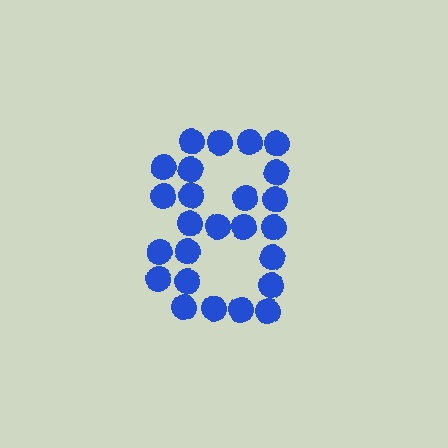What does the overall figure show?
The overall figure shows the digit 8.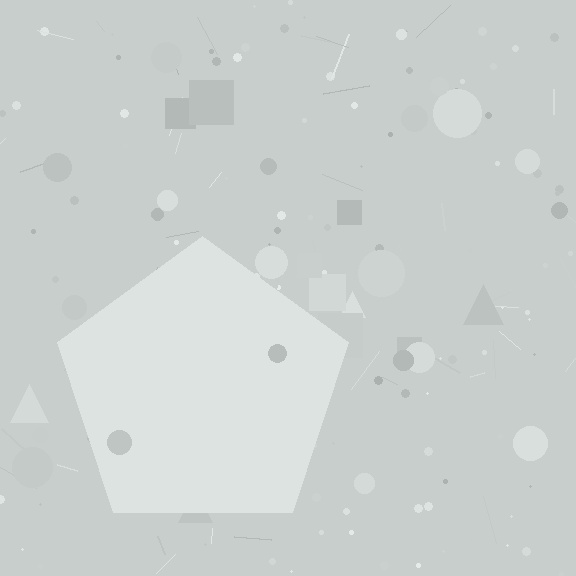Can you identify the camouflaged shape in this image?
The camouflaged shape is a pentagon.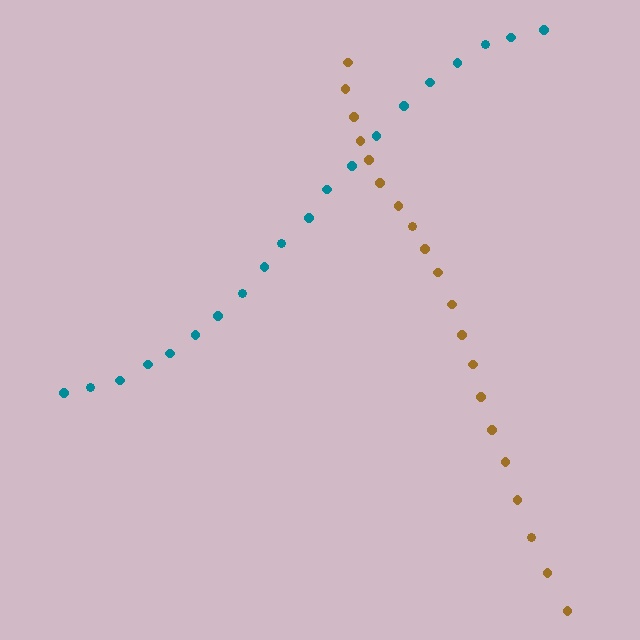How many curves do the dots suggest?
There are 2 distinct paths.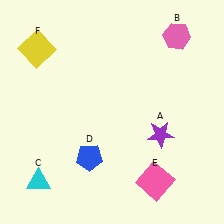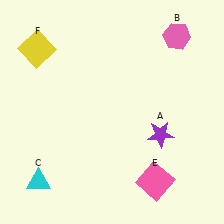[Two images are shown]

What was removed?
The blue pentagon (D) was removed in Image 2.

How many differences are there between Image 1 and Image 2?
There is 1 difference between the two images.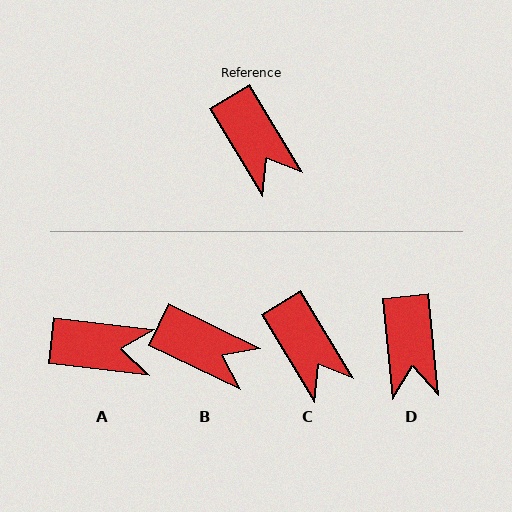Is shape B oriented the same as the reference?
No, it is off by about 33 degrees.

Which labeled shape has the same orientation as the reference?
C.